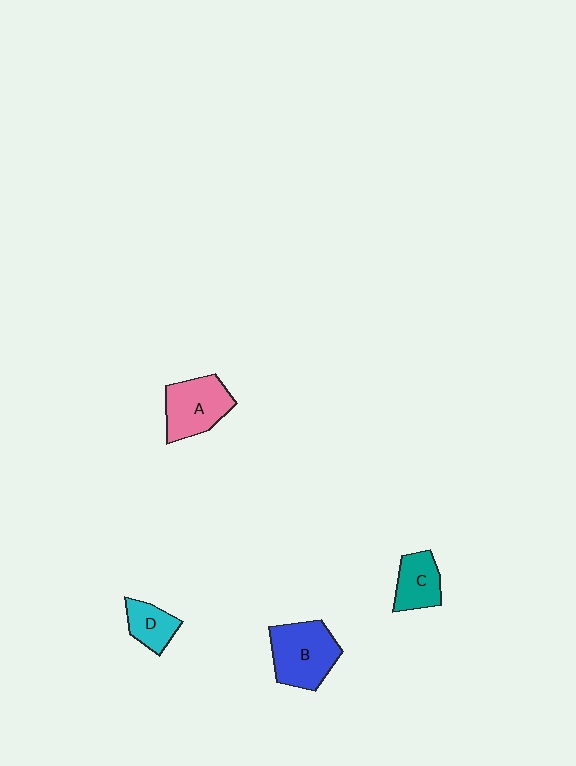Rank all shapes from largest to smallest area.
From largest to smallest: B (blue), A (pink), C (teal), D (cyan).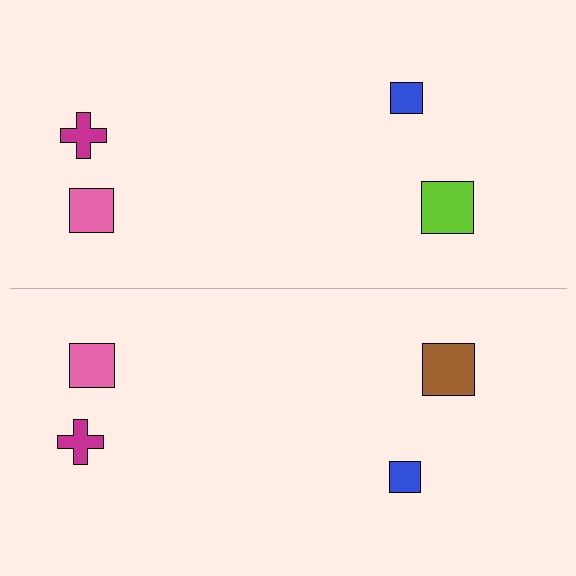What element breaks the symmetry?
The brown square on the bottom side breaks the symmetry — its mirror counterpart is lime.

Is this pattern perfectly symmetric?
No, the pattern is not perfectly symmetric. The brown square on the bottom side breaks the symmetry — its mirror counterpart is lime.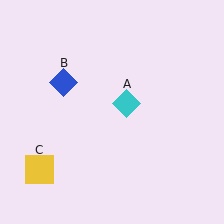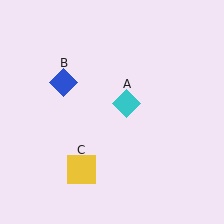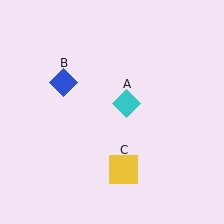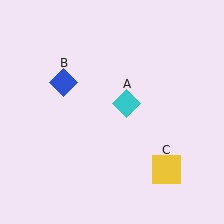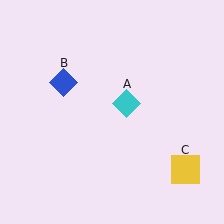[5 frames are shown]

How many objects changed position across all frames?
1 object changed position: yellow square (object C).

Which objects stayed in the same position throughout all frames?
Cyan diamond (object A) and blue diamond (object B) remained stationary.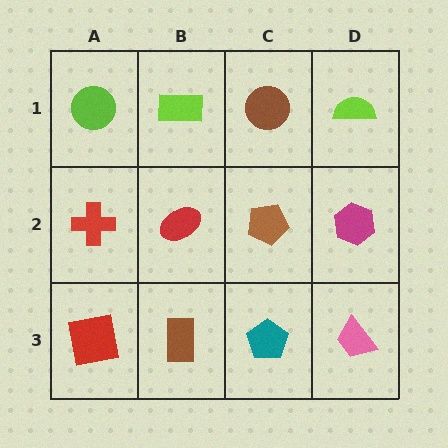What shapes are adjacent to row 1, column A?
A red cross (row 2, column A), a lime rectangle (row 1, column B).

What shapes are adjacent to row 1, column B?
A red ellipse (row 2, column B), a lime circle (row 1, column A), a brown circle (row 1, column C).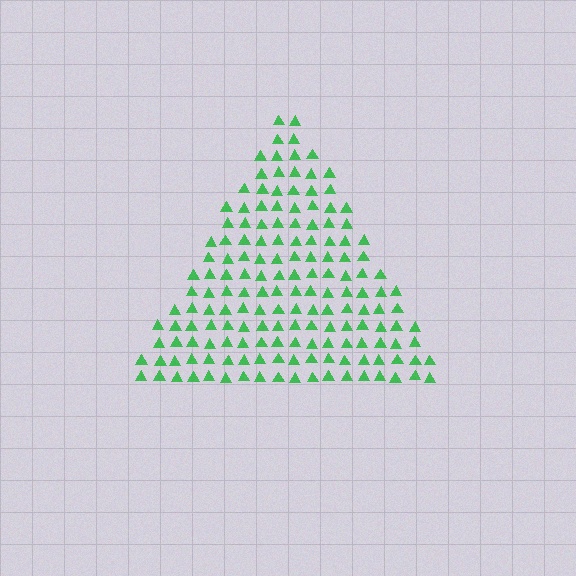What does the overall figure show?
The overall figure shows a triangle.